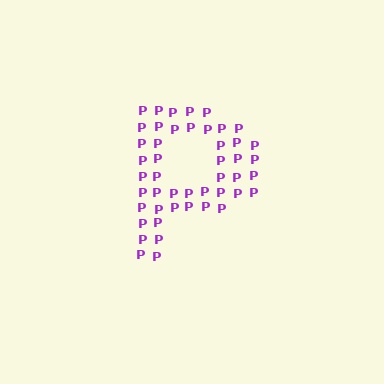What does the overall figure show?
The overall figure shows the letter P.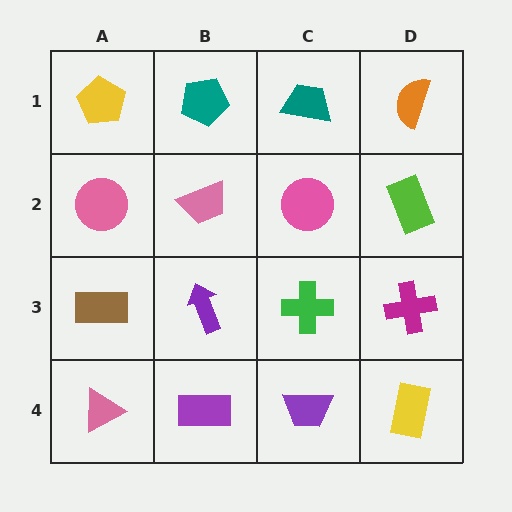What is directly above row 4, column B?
A purple arrow.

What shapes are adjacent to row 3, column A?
A pink circle (row 2, column A), a pink triangle (row 4, column A), a purple arrow (row 3, column B).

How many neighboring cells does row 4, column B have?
3.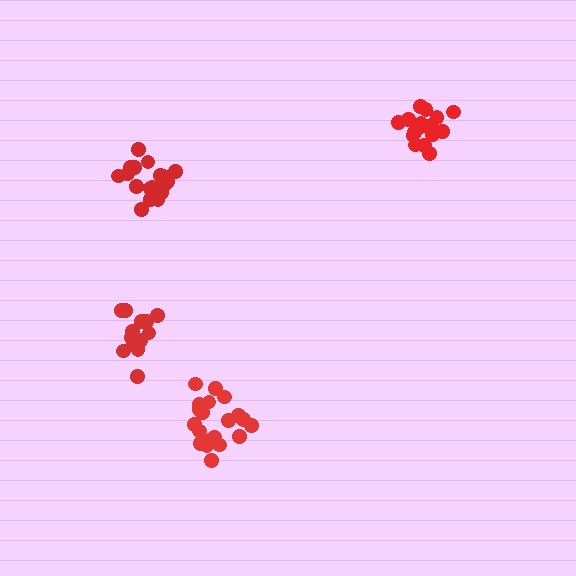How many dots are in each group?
Group 1: 18 dots, Group 2: 20 dots, Group 3: 16 dots, Group 4: 15 dots (69 total).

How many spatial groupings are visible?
There are 4 spatial groupings.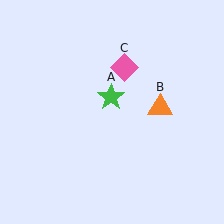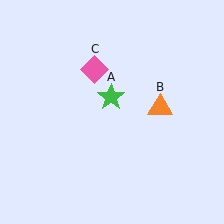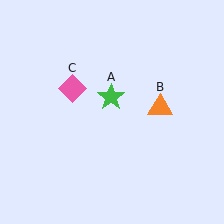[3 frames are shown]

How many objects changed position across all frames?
1 object changed position: pink diamond (object C).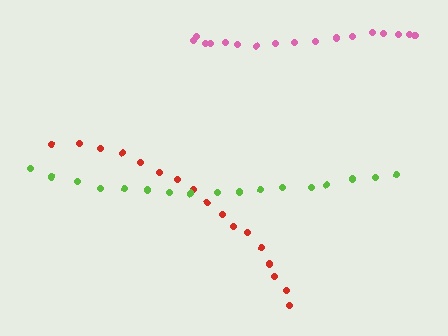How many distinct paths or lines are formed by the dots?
There are 3 distinct paths.